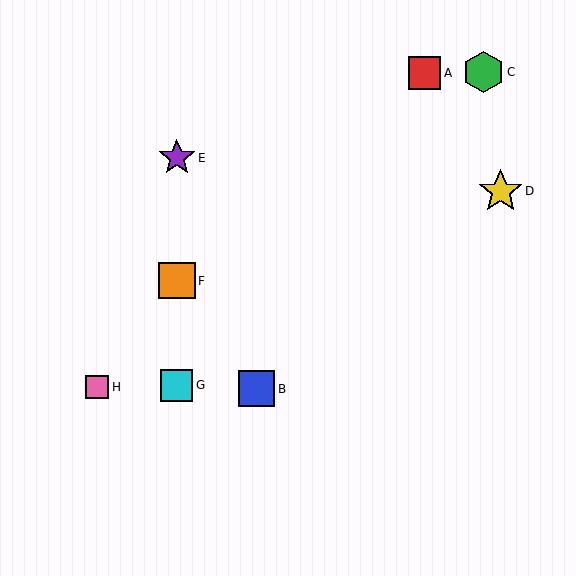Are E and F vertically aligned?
Yes, both are at x≈177.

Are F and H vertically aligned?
No, F is at x≈177 and H is at x≈97.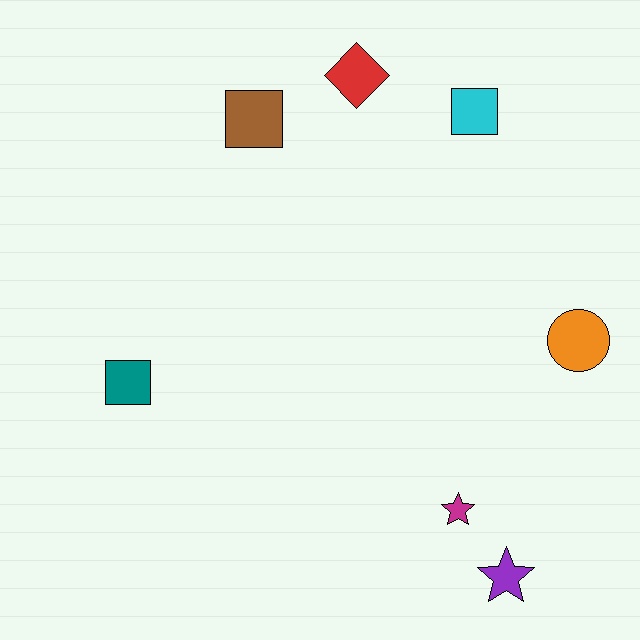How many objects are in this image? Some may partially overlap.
There are 7 objects.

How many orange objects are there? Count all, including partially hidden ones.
There is 1 orange object.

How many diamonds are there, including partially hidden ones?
There is 1 diamond.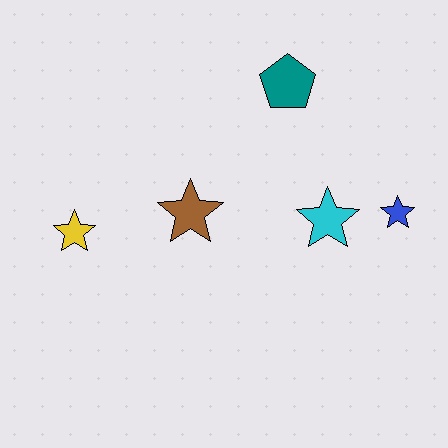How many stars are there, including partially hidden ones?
There are 4 stars.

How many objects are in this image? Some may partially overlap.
There are 5 objects.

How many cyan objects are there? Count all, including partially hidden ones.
There is 1 cyan object.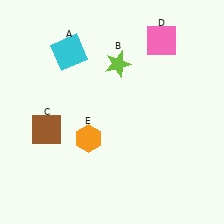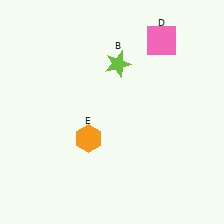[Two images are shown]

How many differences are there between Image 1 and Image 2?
There are 2 differences between the two images.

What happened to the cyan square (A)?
The cyan square (A) was removed in Image 2. It was in the top-left area of Image 1.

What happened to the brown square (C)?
The brown square (C) was removed in Image 2. It was in the bottom-left area of Image 1.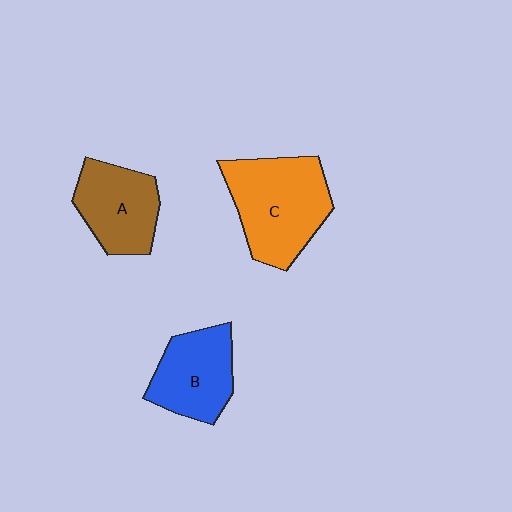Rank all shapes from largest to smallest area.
From largest to smallest: C (orange), B (blue), A (brown).